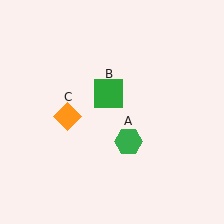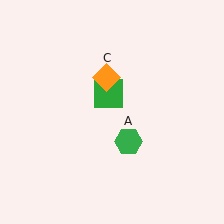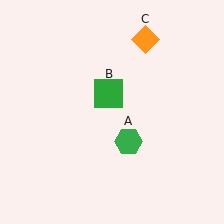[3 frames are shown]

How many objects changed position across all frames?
1 object changed position: orange diamond (object C).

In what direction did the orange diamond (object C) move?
The orange diamond (object C) moved up and to the right.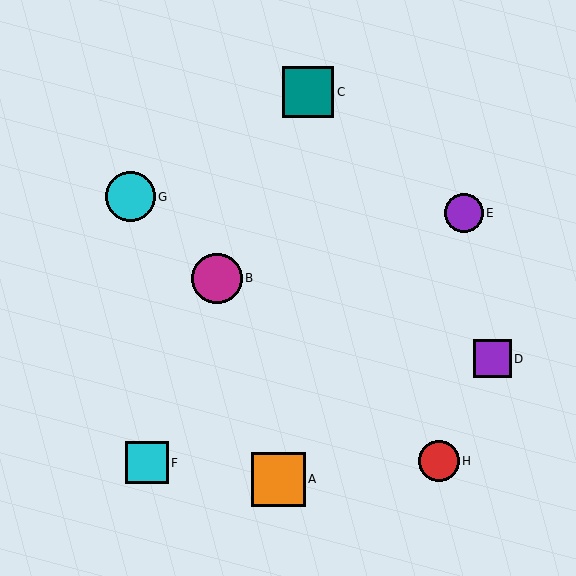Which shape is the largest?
The orange square (labeled A) is the largest.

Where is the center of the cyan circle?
The center of the cyan circle is at (130, 197).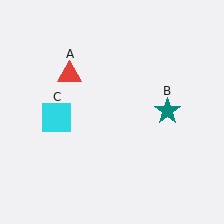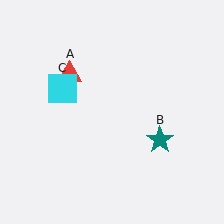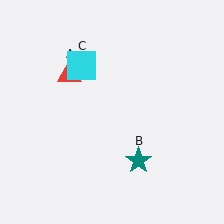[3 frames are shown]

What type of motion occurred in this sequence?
The teal star (object B), cyan square (object C) rotated clockwise around the center of the scene.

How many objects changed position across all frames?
2 objects changed position: teal star (object B), cyan square (object C).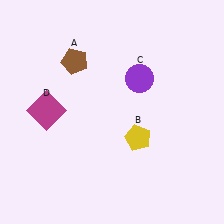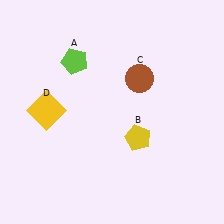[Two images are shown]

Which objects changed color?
A changed from brown to lime. C changed from purple to brown. D changed from magenta to yellow.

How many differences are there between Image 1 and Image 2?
There are 3 differences between the two images.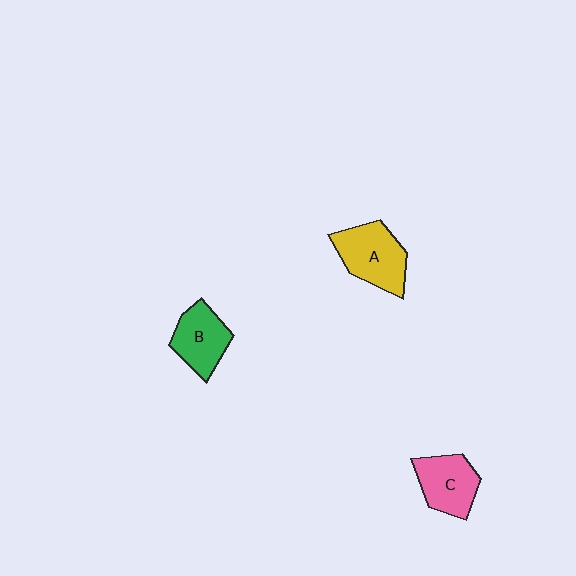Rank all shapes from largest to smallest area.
From largest to smallest: A (yellow), C (pink), B (green).